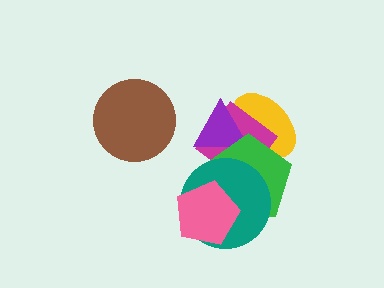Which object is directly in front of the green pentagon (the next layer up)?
The teal circle is directly in front of the green pentagon.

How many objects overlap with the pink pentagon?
2 objects overlap with the pink pentagon.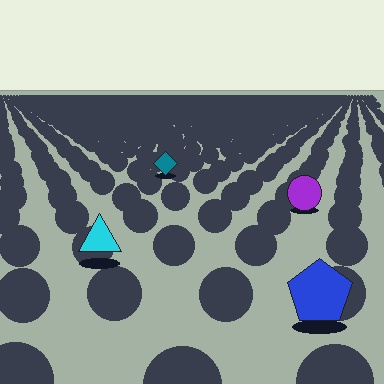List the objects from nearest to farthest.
From nearest to farthest: the blue pentagon, the cyan triangle, the purple circle, the teal diamond.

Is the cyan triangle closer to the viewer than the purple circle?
Yes. The cyan triangle is closer — you can tell from the texture gradient: the ground texture is coarser near it.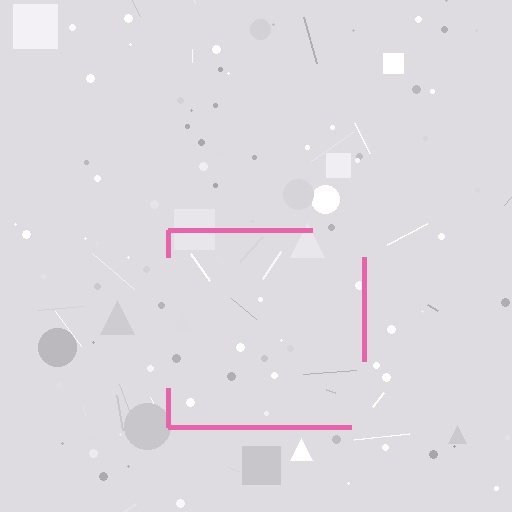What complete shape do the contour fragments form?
The contour fragments form a square.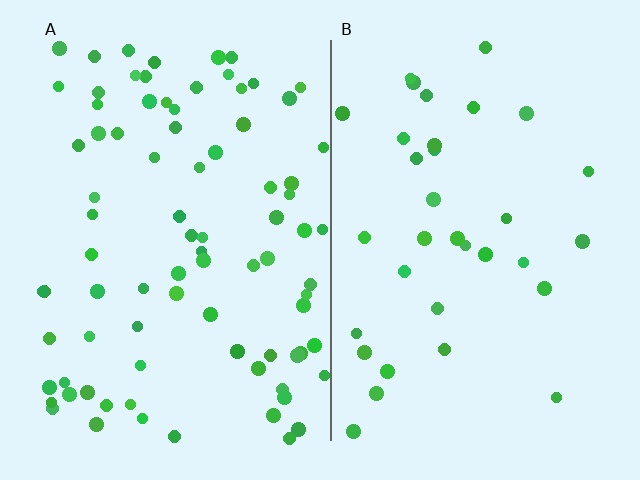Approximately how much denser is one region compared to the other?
Approximately 2.4× — region A over region B.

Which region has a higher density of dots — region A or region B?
A (the left).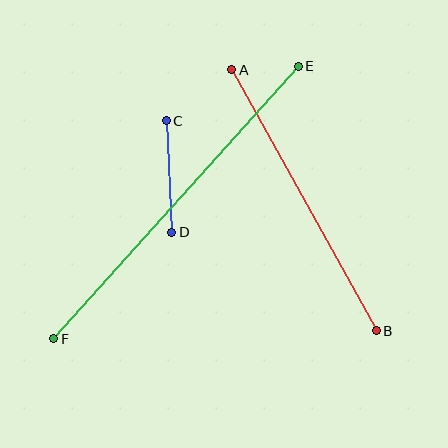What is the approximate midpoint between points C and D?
The midpoint is at approximately (169, 176) pixels.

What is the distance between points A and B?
The distance is approximately 298 pixels.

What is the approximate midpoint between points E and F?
The midpoint is at approximately (176, 203) pixels.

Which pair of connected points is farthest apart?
Points E and F are farthest apart.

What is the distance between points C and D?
The distance is approximately 111 pixels.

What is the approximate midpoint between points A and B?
The midpoint is at approximately (304, 200) pixels.